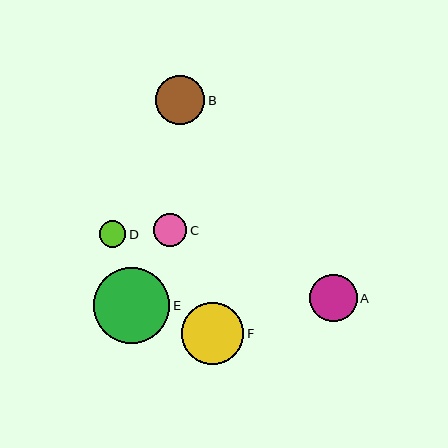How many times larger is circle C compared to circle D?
Circle C is approximately 1.2 times the size of circle D.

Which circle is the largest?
Circle E is the largest with a size of approximately 76 pixels.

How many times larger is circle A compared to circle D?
Circle A is approximately 1.8 times the size of circle D.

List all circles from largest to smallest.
From largest to smallest: E, F, B, A, C, D.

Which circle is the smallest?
Circle D is the smallest with a size of approximately 27 pixels.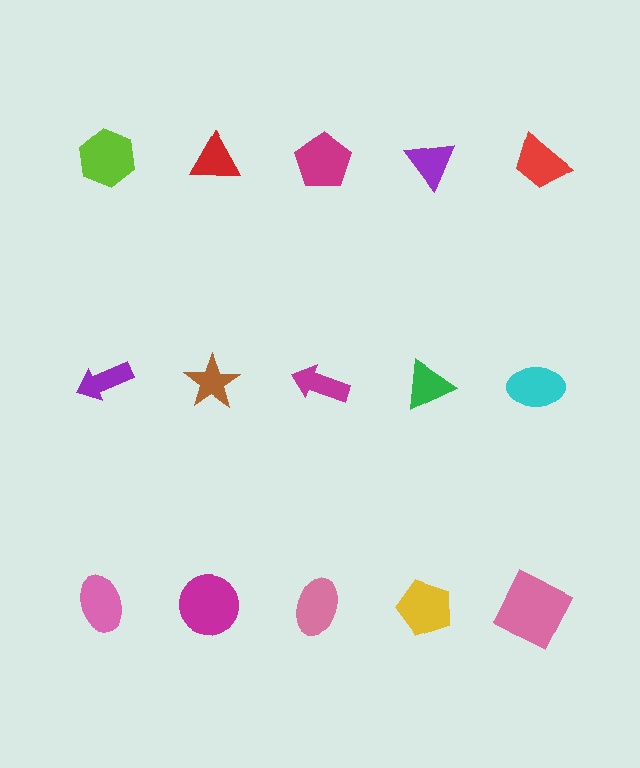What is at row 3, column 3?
A pink ellipse.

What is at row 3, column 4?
A yellow pentagon.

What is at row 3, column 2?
A magenta circle.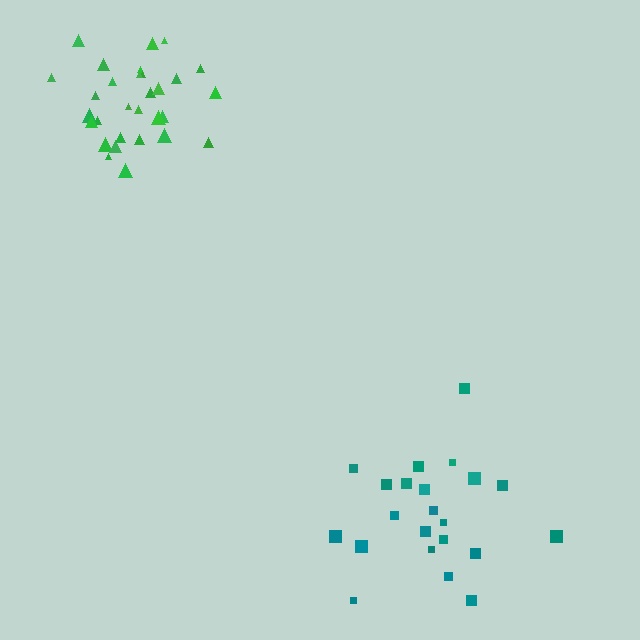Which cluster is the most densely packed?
Green.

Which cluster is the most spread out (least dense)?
Teal.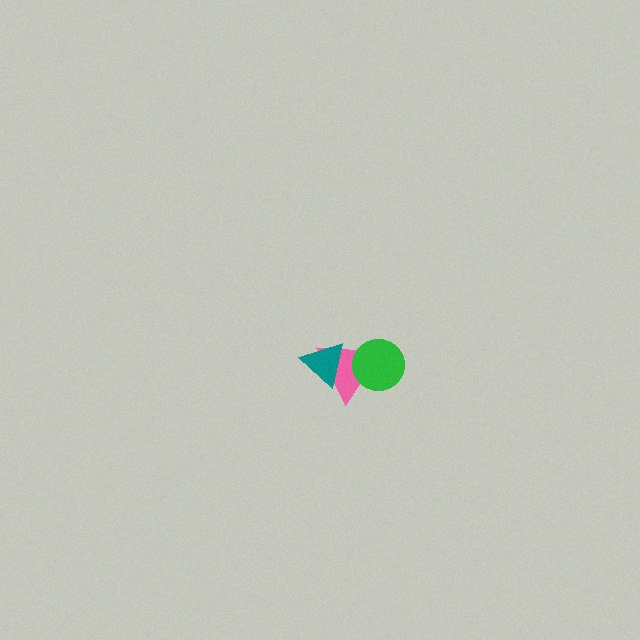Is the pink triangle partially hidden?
Yes, it is partially covered by another shape.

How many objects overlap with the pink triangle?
2 objects overlap with the pink triangle.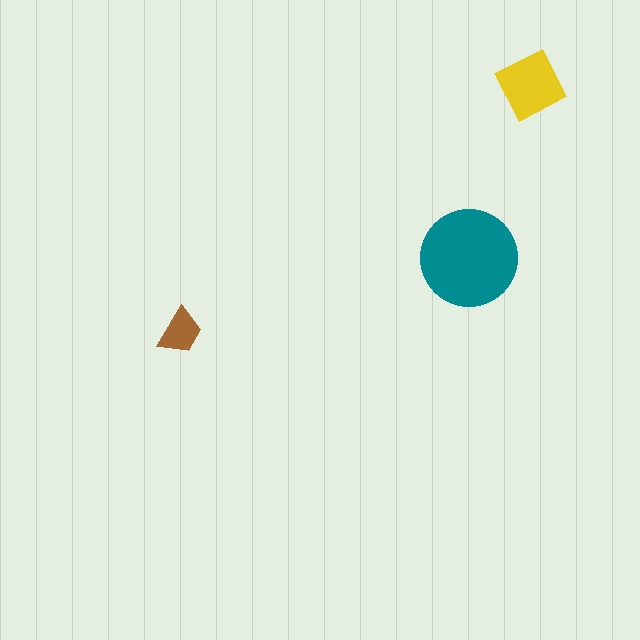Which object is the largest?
The teal circle.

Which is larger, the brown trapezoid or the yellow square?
The yellow square.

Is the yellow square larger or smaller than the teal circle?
Smaller.